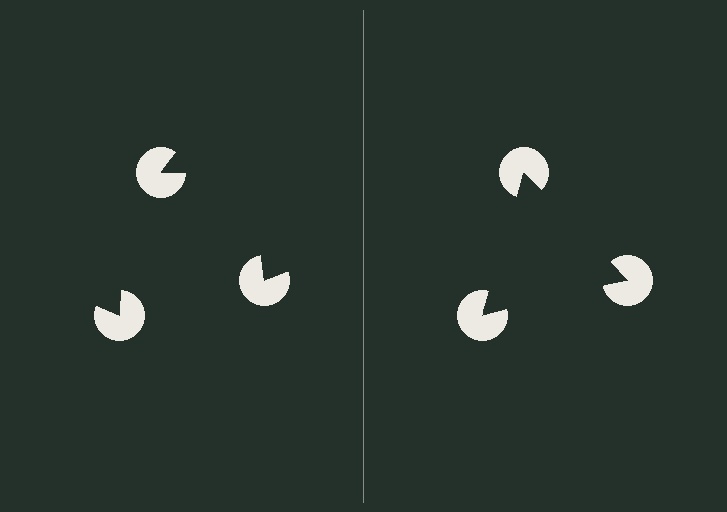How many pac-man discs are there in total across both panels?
6 — 3 on each side.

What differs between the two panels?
The pac-man discs are positioned identically on both sides; only the wedge orientations differ. On the right they align to a triangle; on the left they are misaligned.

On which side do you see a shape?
An illusory triangle appears on the right side. On the left side the wedge cuts are rotated, so no coherent shape forms.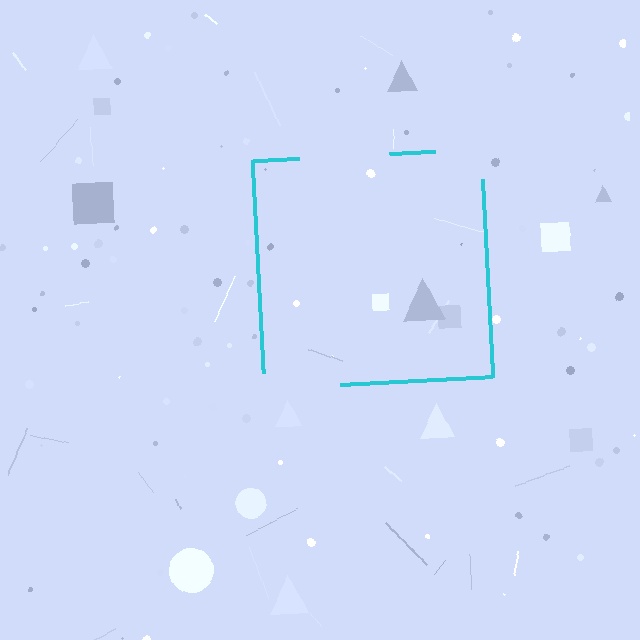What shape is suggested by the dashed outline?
The dashed outline suggests a square.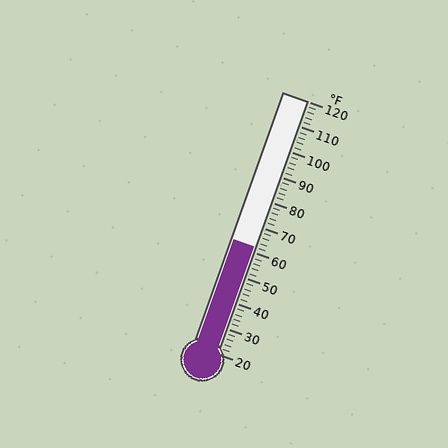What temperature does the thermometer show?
The thermometer shows approximately 62°F.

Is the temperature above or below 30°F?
The temperature is above 30°F.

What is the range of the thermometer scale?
The thermometer scale ranges from 20°F to 120°F.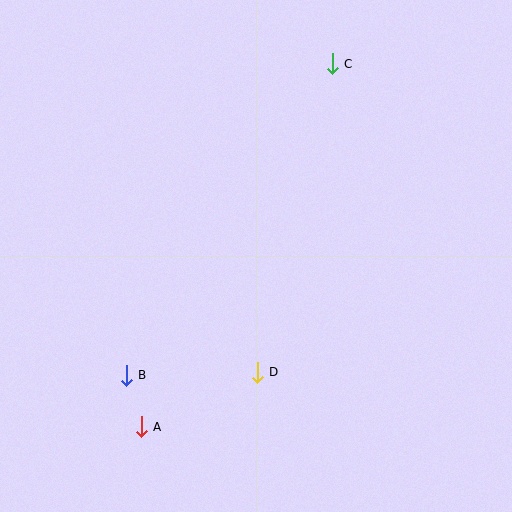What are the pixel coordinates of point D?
Point D is at (257, 372).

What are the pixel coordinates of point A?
Point A is at (141, 427).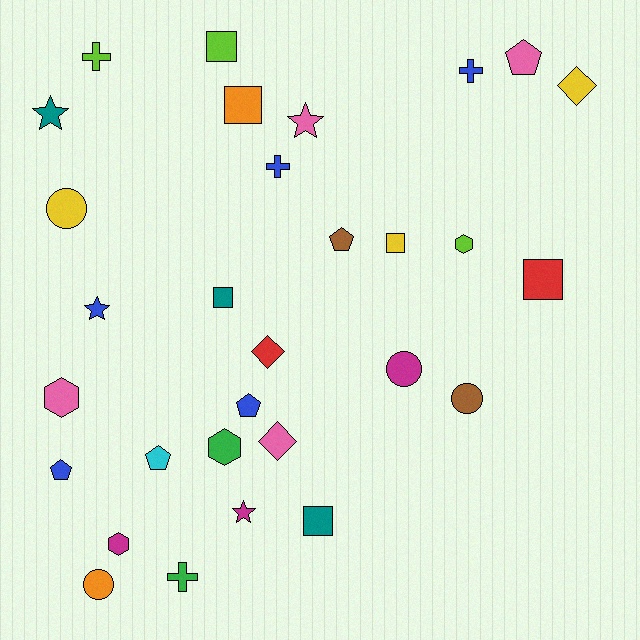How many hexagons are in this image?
There are 4 hexagons.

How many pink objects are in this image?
There are 4 pink objects.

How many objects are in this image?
There are 30 objects.